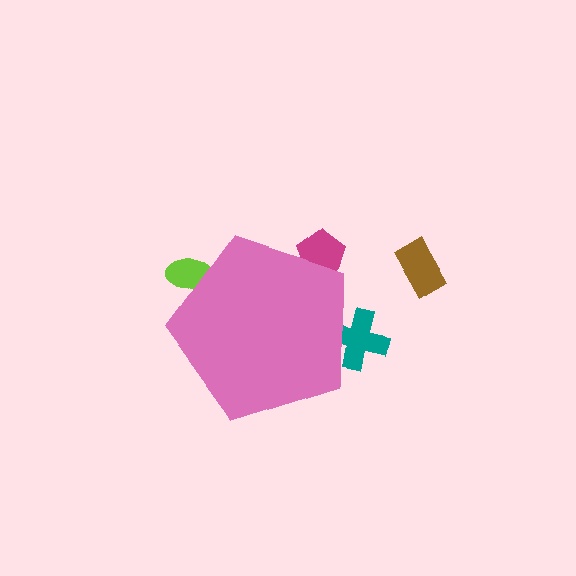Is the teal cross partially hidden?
Yes, the teal cross is partially hidden behind the pink pentagon.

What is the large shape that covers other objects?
A pink pentagon.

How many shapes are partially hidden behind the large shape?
3 shapes are partially hidden.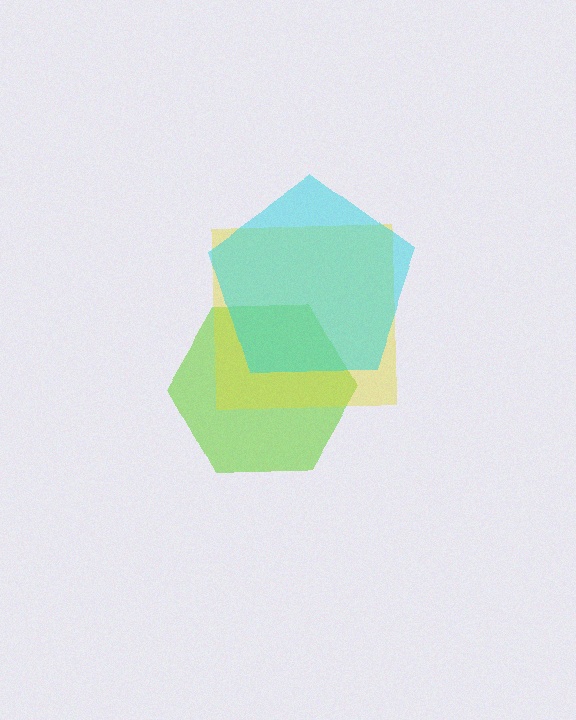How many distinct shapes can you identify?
There are 3 distinct shapes: a lime hexagon, a yellow square, a cyan pentagon.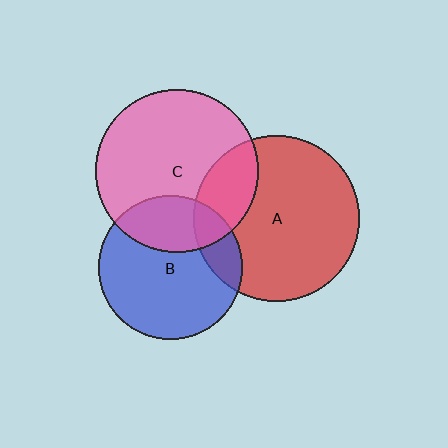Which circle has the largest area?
Circle A (red).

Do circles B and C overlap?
Yes.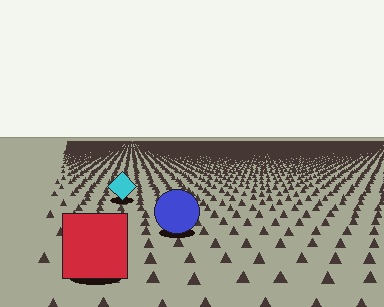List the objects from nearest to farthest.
From nearest to farthest: the red square, the blue circle, the cyan diamond.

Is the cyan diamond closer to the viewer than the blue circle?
No. The blue circle is closer — you can tell from the texture gradient: the ground texture is coarser near it.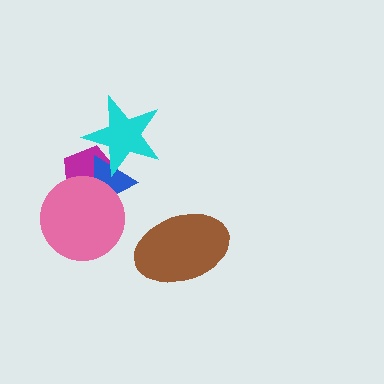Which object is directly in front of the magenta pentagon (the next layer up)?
The blue triangle is directly in front of the magenta pentagon.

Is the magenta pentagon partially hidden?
Yes, it is partially covered by another shape.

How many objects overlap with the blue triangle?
3 objects overlap with the blue triangle.